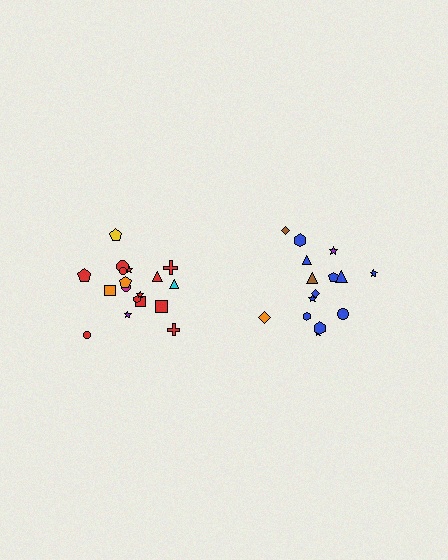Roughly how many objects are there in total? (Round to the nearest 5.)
Roughly 35 objects in total.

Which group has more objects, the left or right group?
The left group.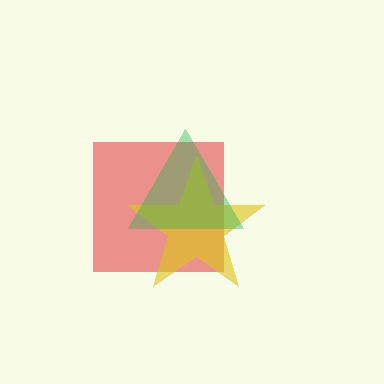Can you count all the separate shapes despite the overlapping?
Yes, there are 3 separate shapes.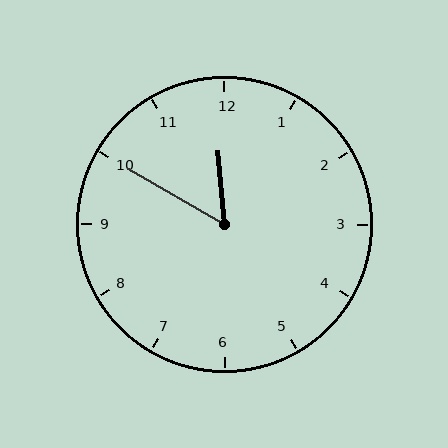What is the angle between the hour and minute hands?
Approximately 55 degrees.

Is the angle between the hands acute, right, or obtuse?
It is acute.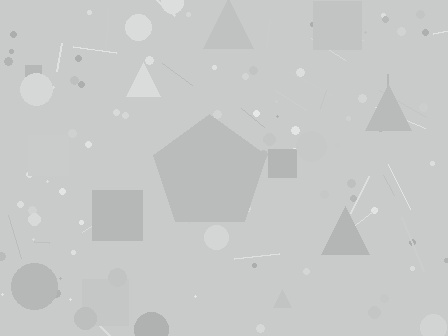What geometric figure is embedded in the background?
A pentagon is embedded in the background.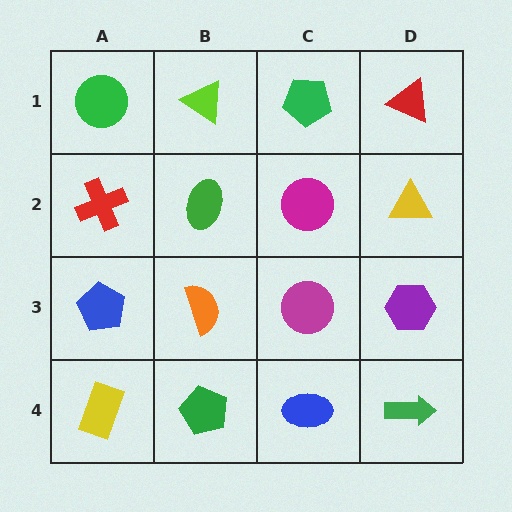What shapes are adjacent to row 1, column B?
A green ellipse (row 2, column B), a green circle (row 1, column A), a green pentagon (row 1, column C).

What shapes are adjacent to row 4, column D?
A purple hexagon (row 3, column D), a blue ellipse (row 4, column C).